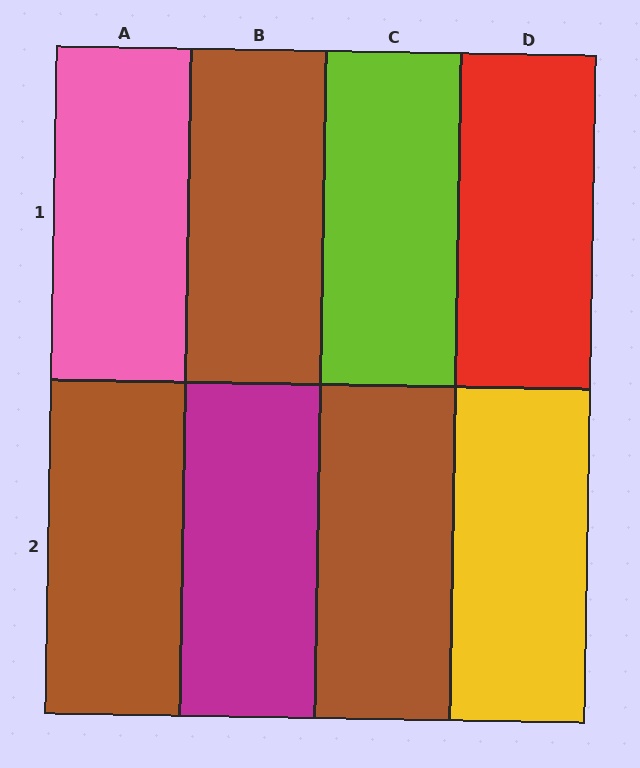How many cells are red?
1 cell is red.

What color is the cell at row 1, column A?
Pink.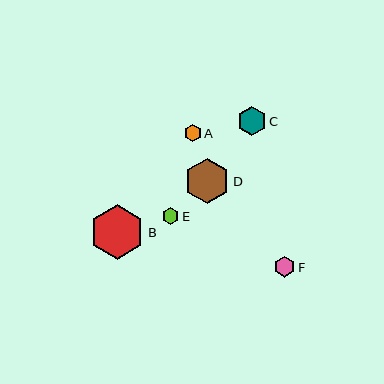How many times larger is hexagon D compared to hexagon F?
Hexagon D is approximately 2.3 times the size of hexagon F.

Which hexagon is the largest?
Hexagon B is the largest with a size of approximately 55 pixels.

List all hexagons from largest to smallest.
From largest to smallest: B, D, C, F, A, E.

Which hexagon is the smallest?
Hexagon E is the smallest with a size of approximately 17 pixels.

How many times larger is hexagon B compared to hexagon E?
Hexagon B is approximately 3.3 times the size of hexagon E.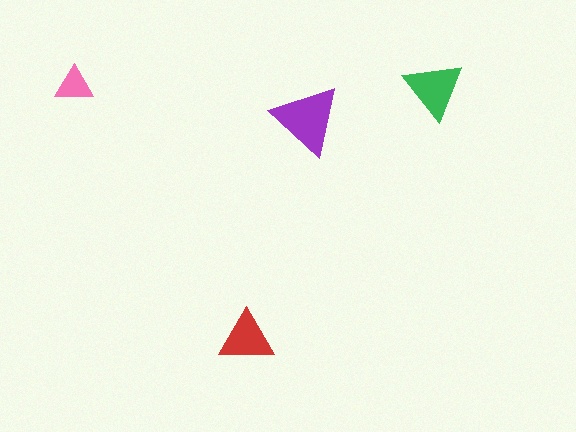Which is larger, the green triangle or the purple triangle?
The purple one.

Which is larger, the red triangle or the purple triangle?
The purple one.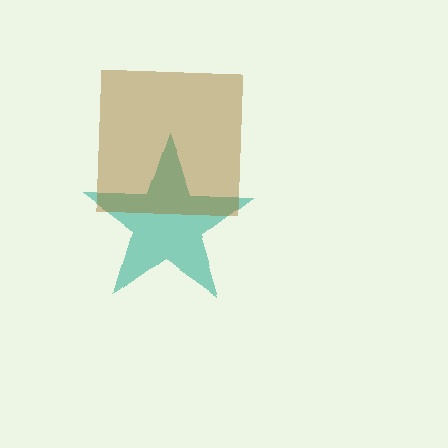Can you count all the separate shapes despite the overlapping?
Yes, there are 2 separate shapes.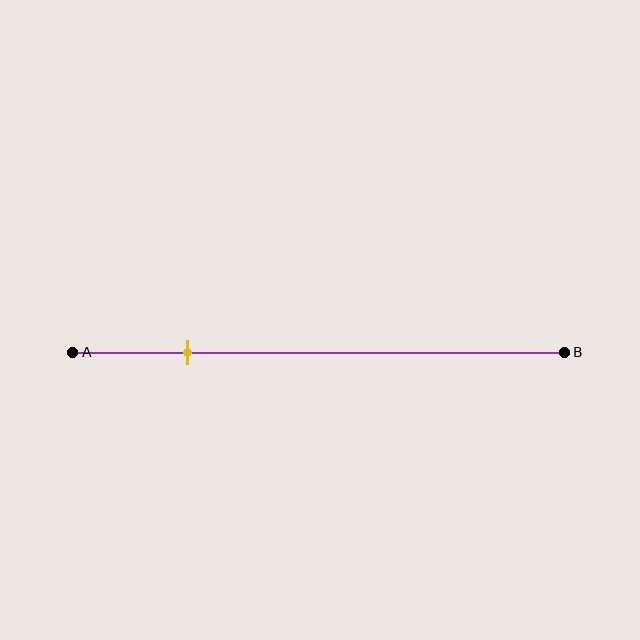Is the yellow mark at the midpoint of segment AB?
No, the mark is at about 25% from A, not at the 50% midpoint.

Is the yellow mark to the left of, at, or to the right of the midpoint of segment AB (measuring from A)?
The yellow mark is to the left of the midpoint of segment AB.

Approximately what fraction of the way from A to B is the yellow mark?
The yellow mark is approximately 25% of the way from A to B.